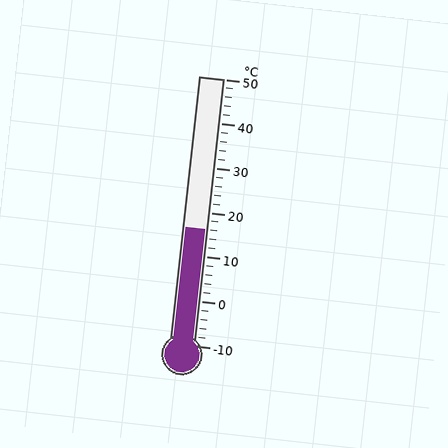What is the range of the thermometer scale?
The thermometer scale ranges from -10°C to 50°C.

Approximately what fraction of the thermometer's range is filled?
The thermometer is filled to approximately 45% of its range.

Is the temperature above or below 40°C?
The temperature is below 40°C.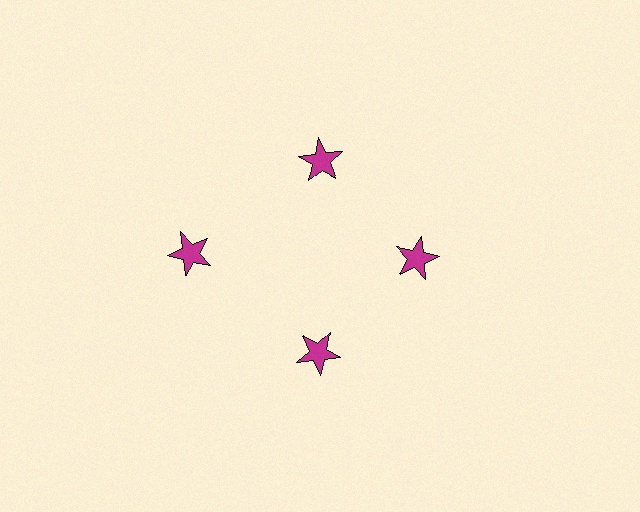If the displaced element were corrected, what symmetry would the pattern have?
It would have 4-fold rotational symmetry — the pattern would map onto itself every 90 degrees.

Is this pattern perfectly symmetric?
No. The 4 magenta stars are arranged in a ring, but one element near the 9 o'clock position is pushed outward from the center, breaking the 4-fold rotational symmetry.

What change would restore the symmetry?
The symmetry would be restored by moving it inward, back onto the ring so that all 4 stars sit at equal angles and equal distance from the center.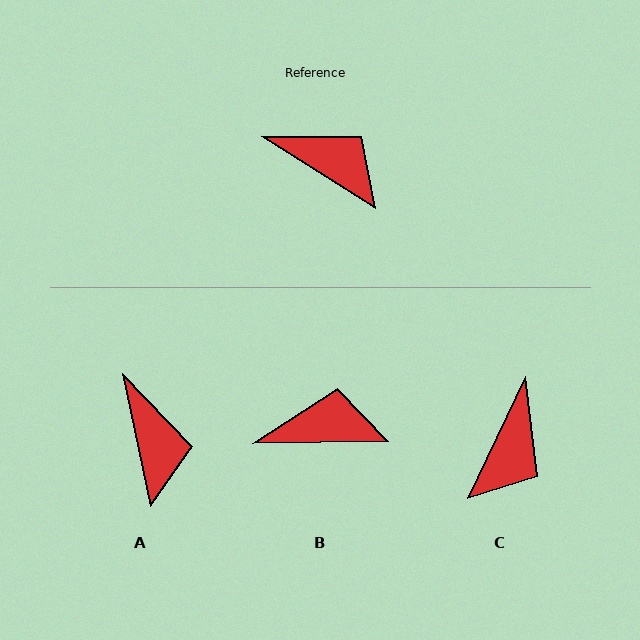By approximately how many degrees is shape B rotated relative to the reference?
Approximately 33 degrees counter-clockwise.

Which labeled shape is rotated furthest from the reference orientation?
C, about 83 degrees away.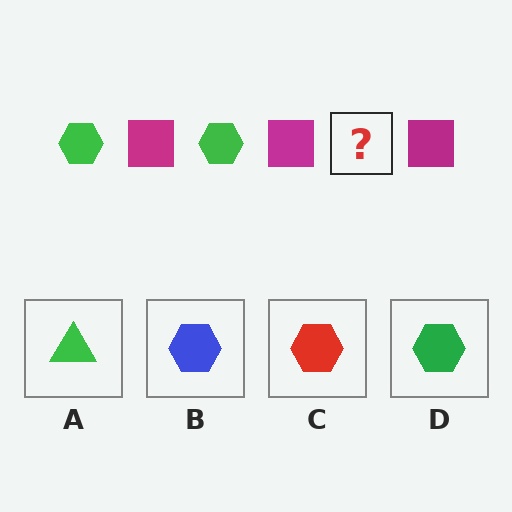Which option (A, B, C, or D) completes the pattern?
D.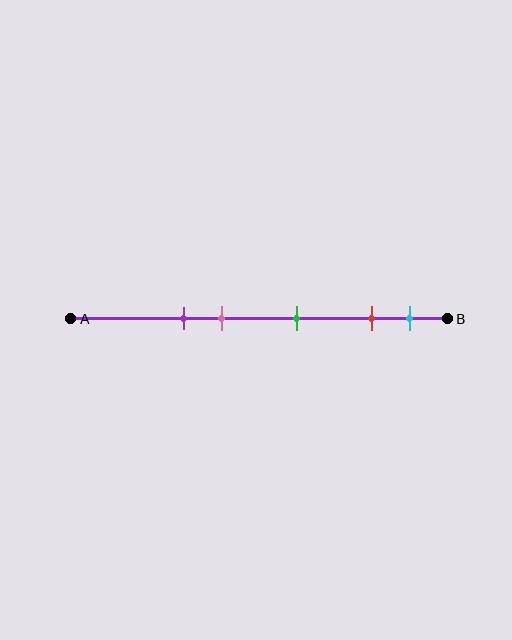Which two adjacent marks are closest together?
The red and cyan marks are the closest adjacent pair.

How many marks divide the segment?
There are 5 marks dividing the segment.